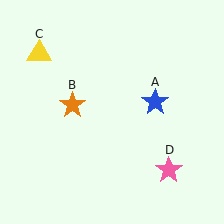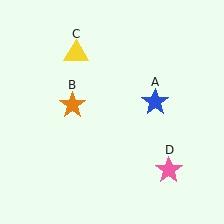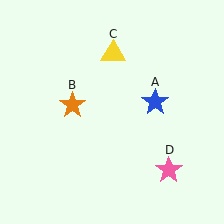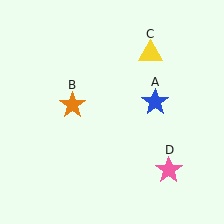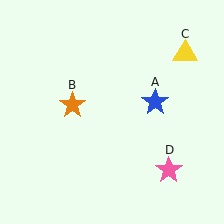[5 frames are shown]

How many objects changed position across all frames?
1 object changed position: yellow triangle (object C).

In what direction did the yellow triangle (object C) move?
The yellow triangle (object C) moved right.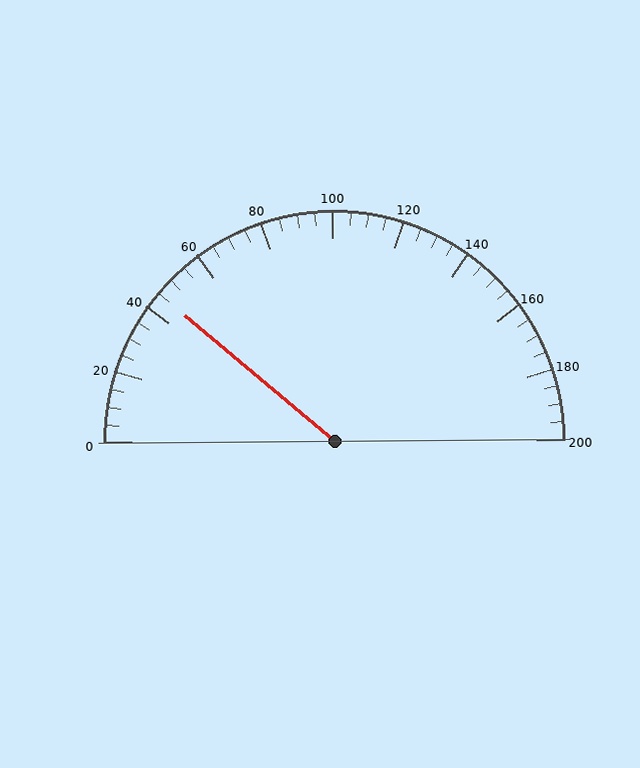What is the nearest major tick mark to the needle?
The nearest major tick mark is 40.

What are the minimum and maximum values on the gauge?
The gauge ranges from 0 to 200.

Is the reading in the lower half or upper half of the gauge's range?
The reading is in the lower half of the range (0 to 200).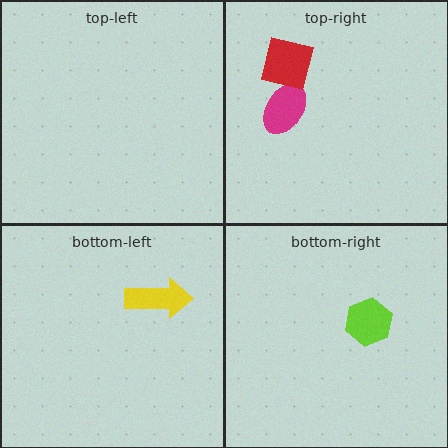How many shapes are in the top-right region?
2.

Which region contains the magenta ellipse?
The top-right region.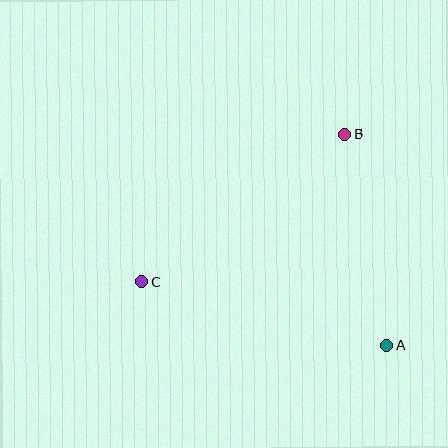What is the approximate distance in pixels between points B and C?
The distance between B and C is approximately 251 pixels.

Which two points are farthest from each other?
Points A and C are farthest from each other.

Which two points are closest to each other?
Points A and B are closest to each other.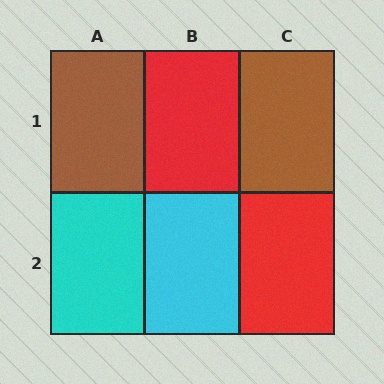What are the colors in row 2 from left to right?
Cyan, cyan, red.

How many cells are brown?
2 cells are brown.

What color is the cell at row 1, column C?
Brown.